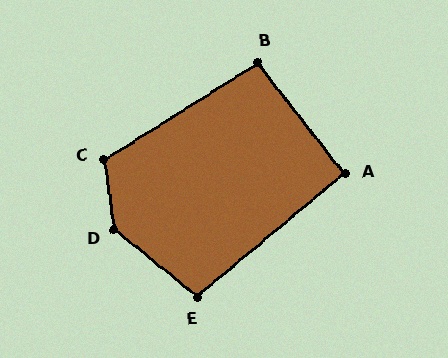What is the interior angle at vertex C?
Approximately 114 degrees (obtuse).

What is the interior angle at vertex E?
Approximately 101 degrees (obtuse).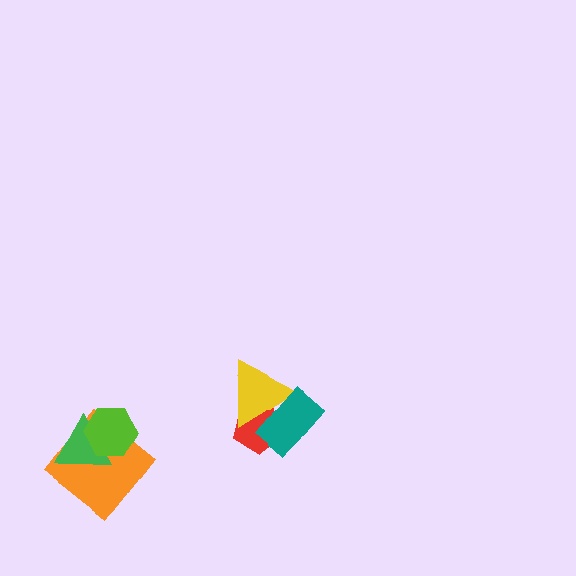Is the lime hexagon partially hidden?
No, no other shape covers it.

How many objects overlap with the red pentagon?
2 objects overlap with the red pentagon.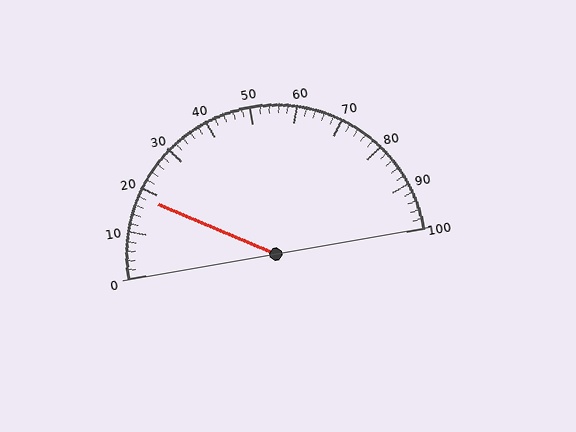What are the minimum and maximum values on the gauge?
The gauge ranges from 0 to 100.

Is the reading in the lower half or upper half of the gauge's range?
The reading is in the lower half of the range (0 to 100).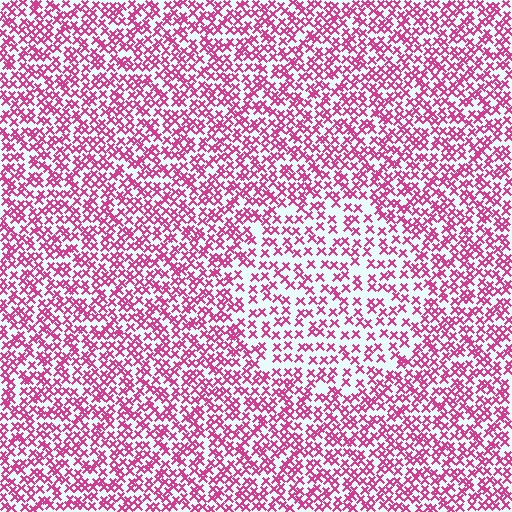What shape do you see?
I see a circle.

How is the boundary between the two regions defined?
The boundary is defined by a change in element density (approximately 1.7x ratio). All elements are the same color, size, and shape.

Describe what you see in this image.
The image contains small magenta elements arranged at two different densities. A circle-shaped region is visible where the elements are less densely packed than the surrounding area.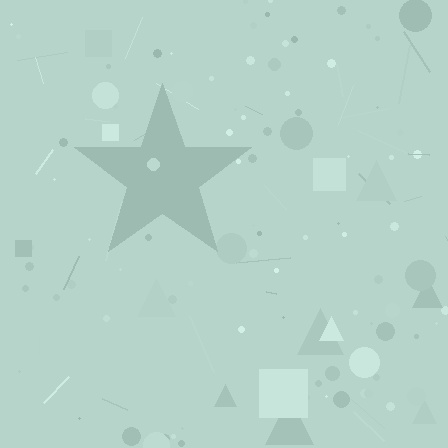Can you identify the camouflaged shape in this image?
The camouflaged shape is a star.